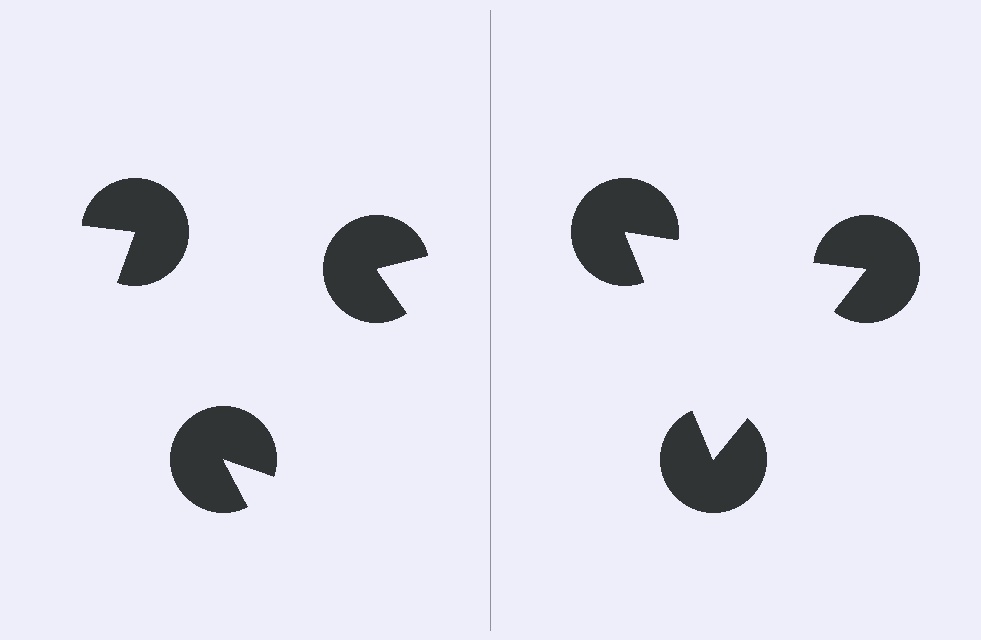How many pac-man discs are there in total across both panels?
6 — 3 on each side.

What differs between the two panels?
The pac-man discs are positioned identically on both sides; only the wedge orientations differ. On the right they align to a triangle; on the left they are misaligned.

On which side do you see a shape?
An illusory triangle appears on the right side. On the left side the wedge cuts are rotated, so no coherent shape forms.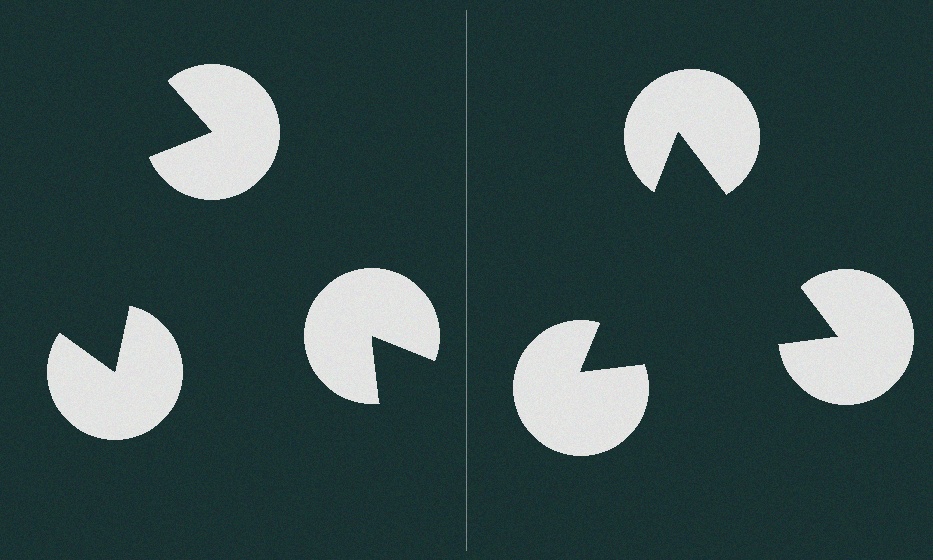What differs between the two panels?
The pac-man discs are positioned identically on both sides; only the wedge orientations differ. On the right they align to a triangle; on the left they are misaligned.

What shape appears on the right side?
An illusory triangle.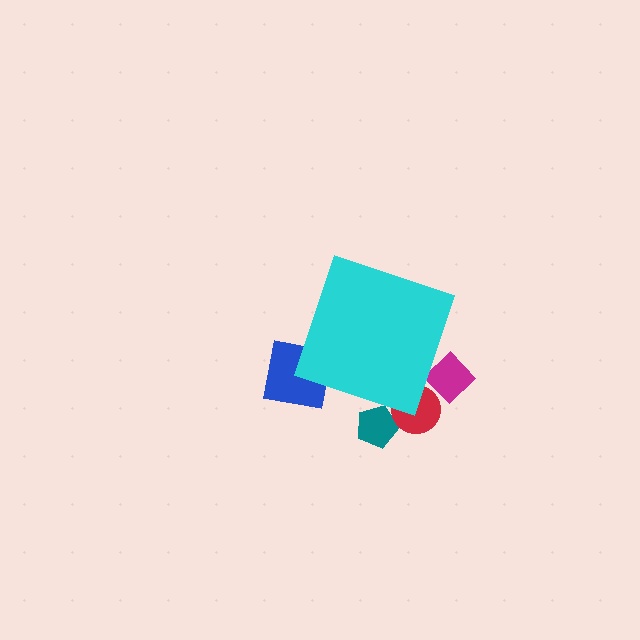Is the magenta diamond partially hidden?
Yes, the magenta diamond is partially hidden behind the cyan diamond.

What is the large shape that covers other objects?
A cyan diamond.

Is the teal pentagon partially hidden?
Yes, the teal pentagon is partially hidden behind the cyan diamond.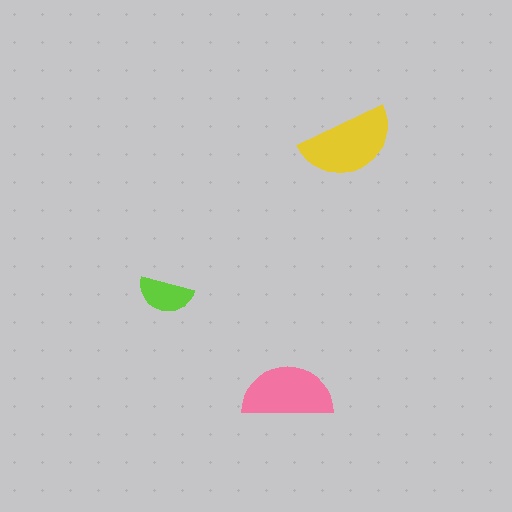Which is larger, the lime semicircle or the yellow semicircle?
The yellow one.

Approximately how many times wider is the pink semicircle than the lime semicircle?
About 1.5 times wider.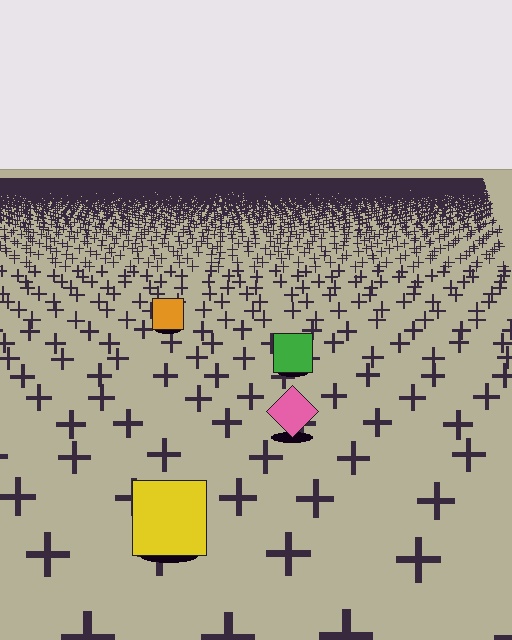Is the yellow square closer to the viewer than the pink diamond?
Yes. The yellow square is closer — you can tell from the texture gradient: the ground texture is coarser near it.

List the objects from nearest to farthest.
From nearest to farthest: the yellow square, the pink diamond, the green square, the orange square.